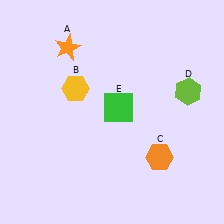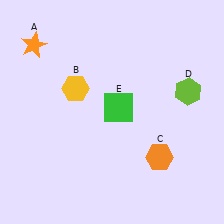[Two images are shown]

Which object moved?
The orange star (A) moved left.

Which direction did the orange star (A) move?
The orange star (A) moved left.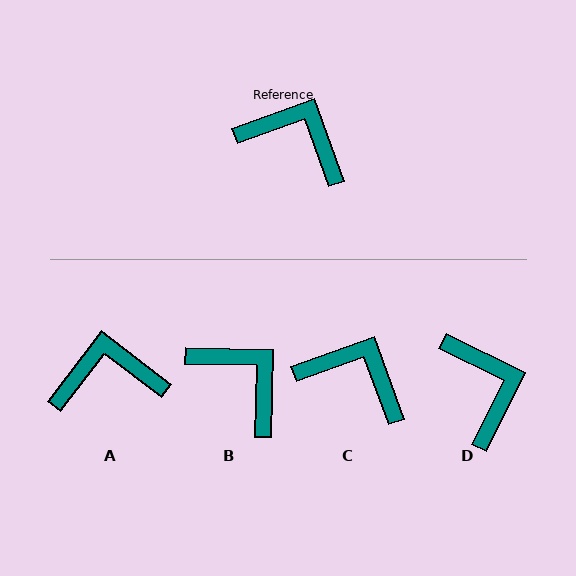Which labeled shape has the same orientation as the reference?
C.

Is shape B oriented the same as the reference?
No, it is off by about 21 degrees.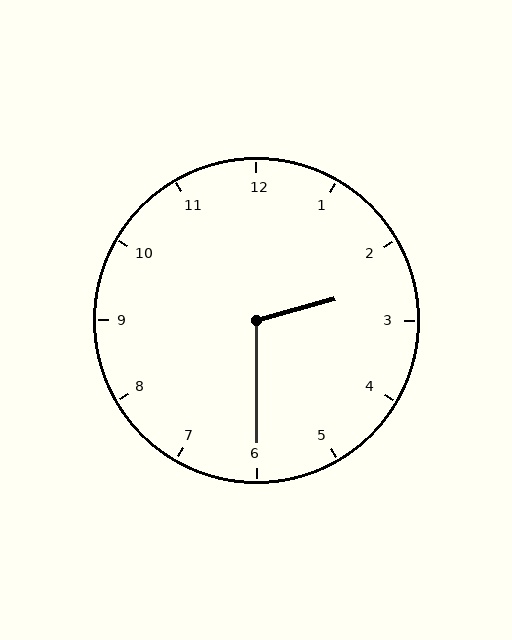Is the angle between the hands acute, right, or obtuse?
It is obtuse.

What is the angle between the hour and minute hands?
Approximately 105 degrees.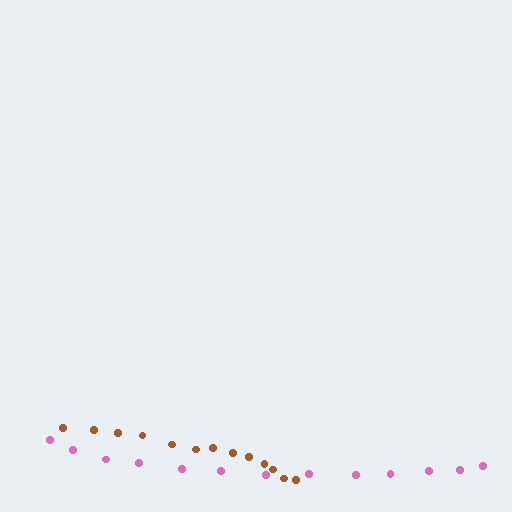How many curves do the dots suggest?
There are 2 distinct paths.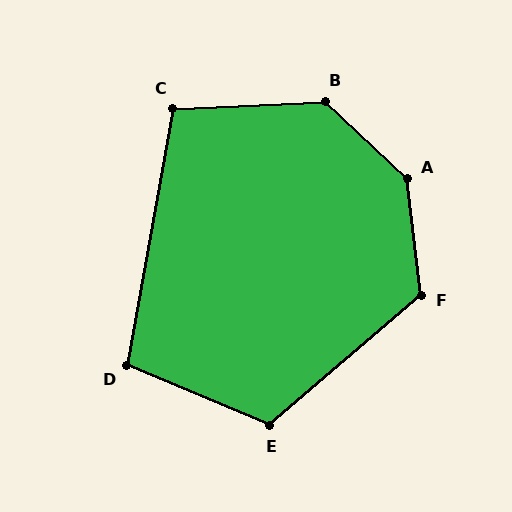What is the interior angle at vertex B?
Approximately 134 degrees (obtuse).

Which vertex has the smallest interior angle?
D, at approximately 102 degrees.